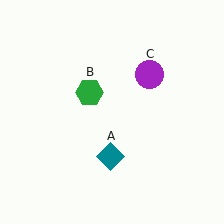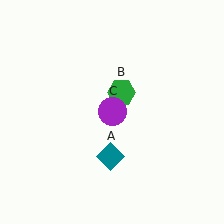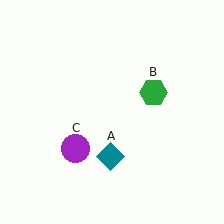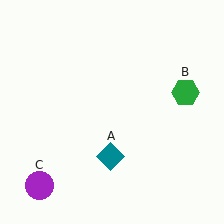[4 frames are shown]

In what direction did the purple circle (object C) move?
The purple circle (object C) moved down and to the left.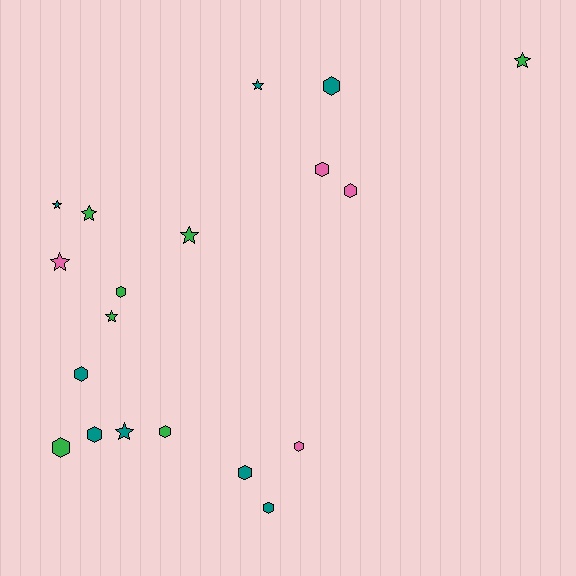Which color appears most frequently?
Teal, with 8 objects.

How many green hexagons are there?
There are 3 green hexagons.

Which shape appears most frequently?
Hexagon, with 11 objects.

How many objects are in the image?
There are 19 objects.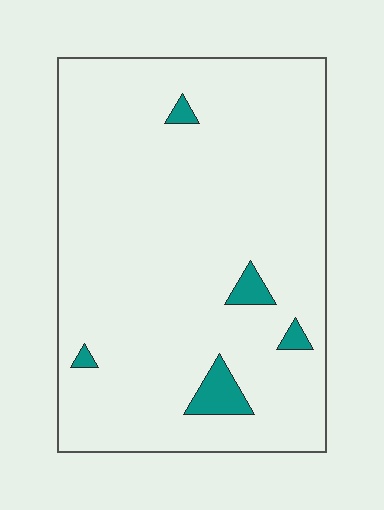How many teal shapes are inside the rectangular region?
5.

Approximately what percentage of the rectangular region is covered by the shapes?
Approximately 5%.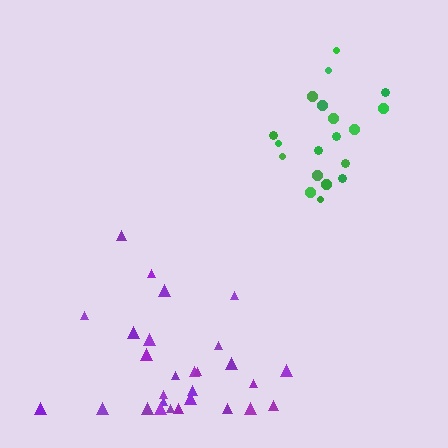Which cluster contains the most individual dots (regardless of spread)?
Purple (28).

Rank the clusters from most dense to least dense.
green, purple.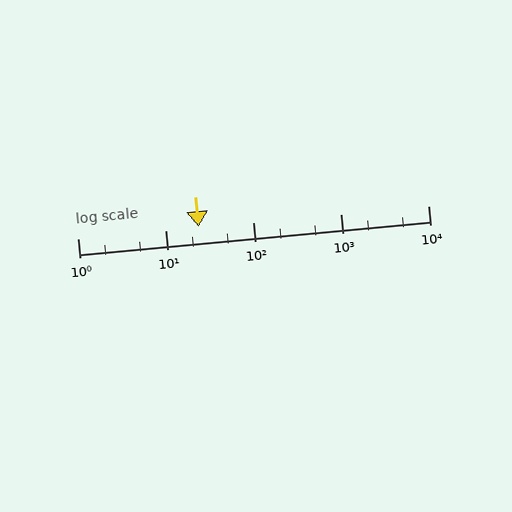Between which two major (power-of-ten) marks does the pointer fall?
The pointer is between 10 and 100.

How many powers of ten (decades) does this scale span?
The scale spans 4 decades, from 1 to 10000.